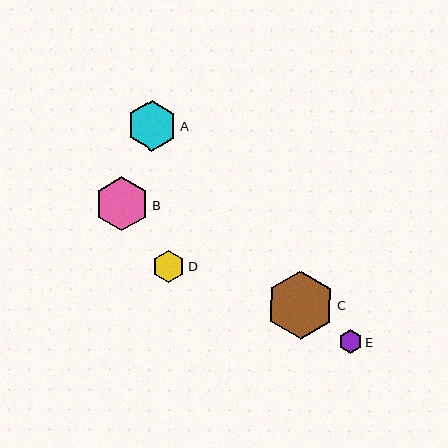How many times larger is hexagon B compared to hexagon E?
Hexagon B is approximately 2.3 times the size of hexagon E.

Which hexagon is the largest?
Hexagon C is the largest with a size of approximately 67 pixels.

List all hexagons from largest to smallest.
From largest to smallest: C, B, A, D, E.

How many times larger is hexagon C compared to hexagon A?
Hexagon C is approximately 1.3 times the size of hexagon A.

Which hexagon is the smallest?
Hexagon E is the smallest with a size of approximately 23 pixels.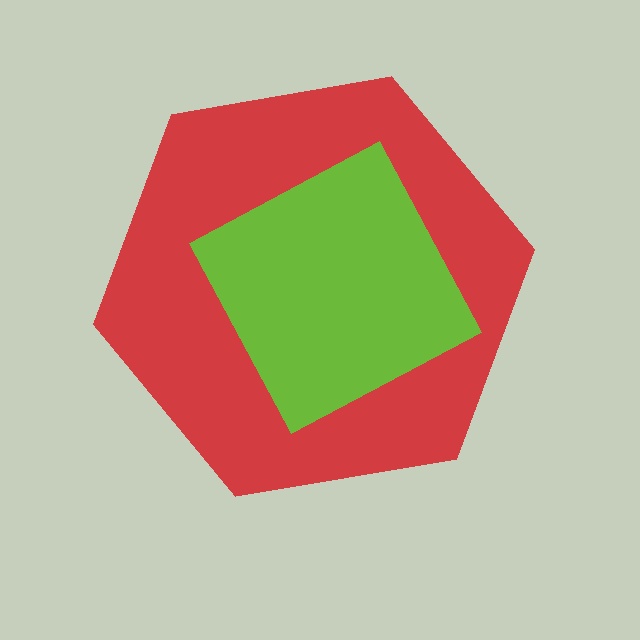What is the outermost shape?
The red hexagon.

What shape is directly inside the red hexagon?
The lime diamond.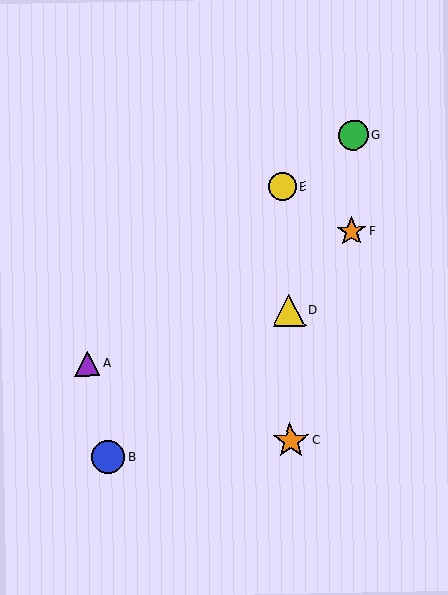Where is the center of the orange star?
The center of the orange star is at (351, 231).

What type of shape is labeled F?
Shape F is an orange star.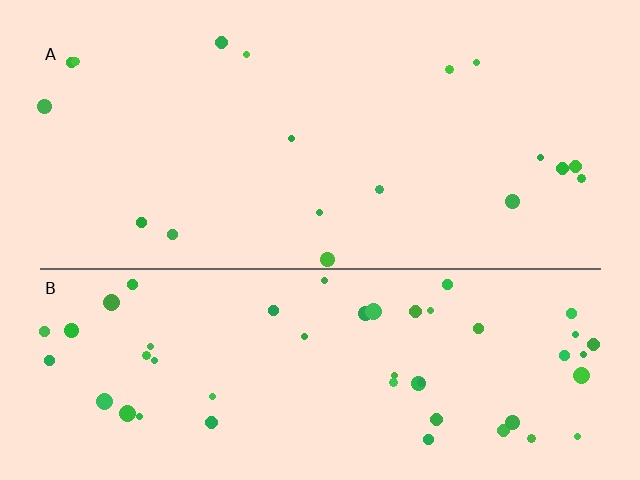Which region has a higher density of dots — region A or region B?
B (the bottom).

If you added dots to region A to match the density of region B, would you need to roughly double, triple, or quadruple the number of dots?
Approximately triple.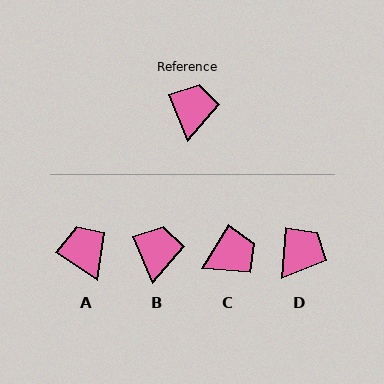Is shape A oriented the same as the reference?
No, it is off by about 33 degrees.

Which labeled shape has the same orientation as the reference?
B.